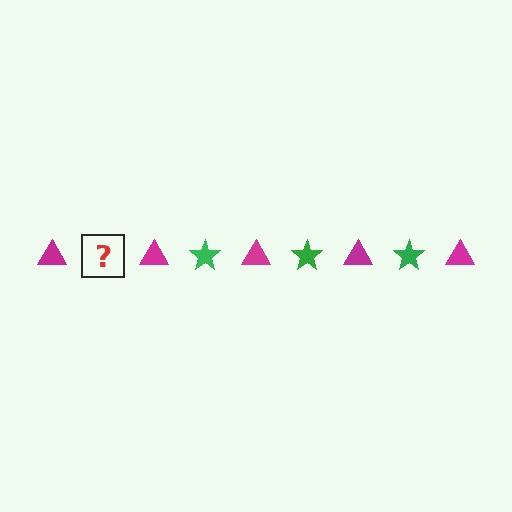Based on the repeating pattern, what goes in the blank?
The blank should be a green star.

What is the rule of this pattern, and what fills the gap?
The rule is that the pattern alternates between magenta triangle and green star. The gap should be filled with a green star.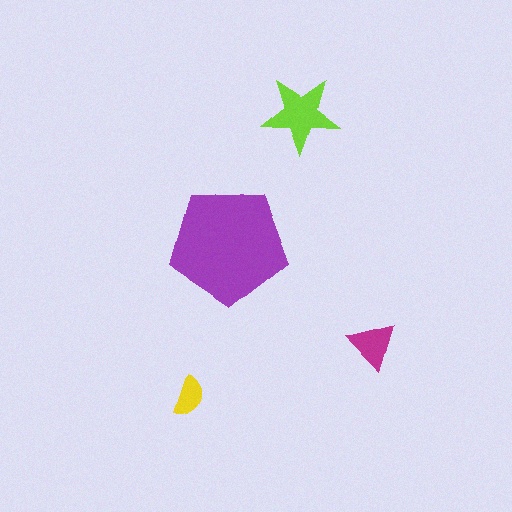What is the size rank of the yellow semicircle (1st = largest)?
4th.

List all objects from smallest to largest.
The yellow semicircle, the magenta triangle, the lime star, the purple pentagon.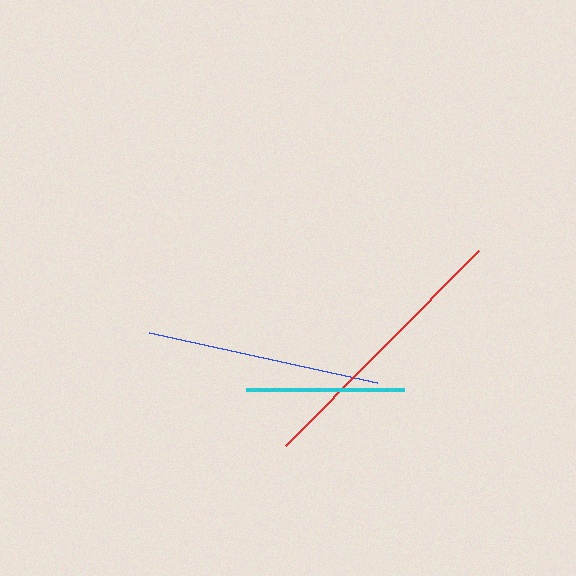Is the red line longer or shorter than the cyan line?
The red line is longer than the cyan line.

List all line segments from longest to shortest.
From longest to shortest: red, blue, cyan.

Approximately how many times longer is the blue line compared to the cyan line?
The blue line is approximately 1.5 times the length of the cyan line.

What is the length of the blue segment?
The blue segment is approximately 234 pixels long.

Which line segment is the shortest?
The cyan line is the shortest at approximately 158 pixels.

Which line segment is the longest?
The red line is the longest at approximately 275 pixels.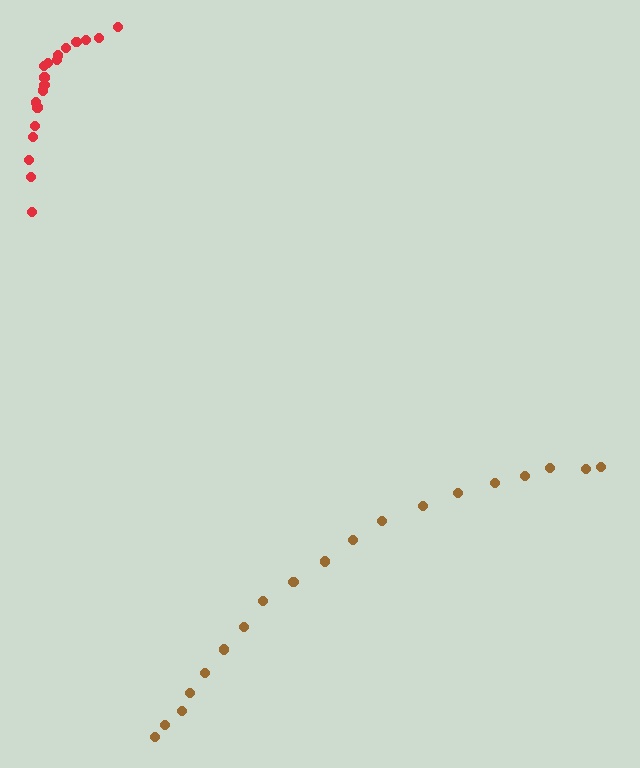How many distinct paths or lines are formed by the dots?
There are 2 distinct paths.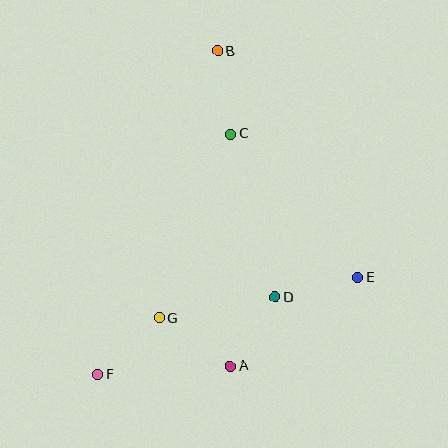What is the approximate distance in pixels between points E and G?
The distance between E and G is approximately 202 pixels.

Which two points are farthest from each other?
Points B and F are farthest from each other.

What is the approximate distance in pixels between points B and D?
The distance between B and D is approximately 253 pixels.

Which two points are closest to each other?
Points A and D are closest to each other.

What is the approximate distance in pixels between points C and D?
The distance between C and D is approximately 169 pixels.